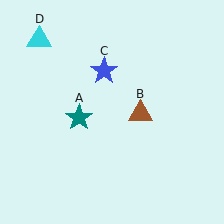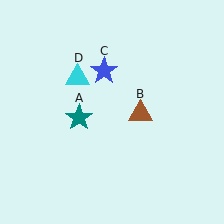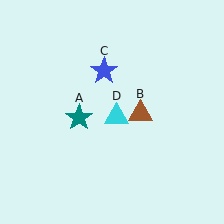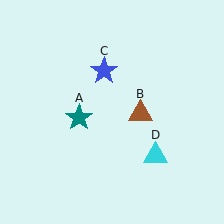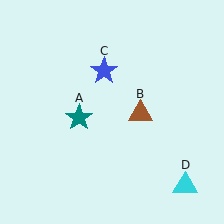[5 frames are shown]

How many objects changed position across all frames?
1 object changed position: cyan triangle (object D).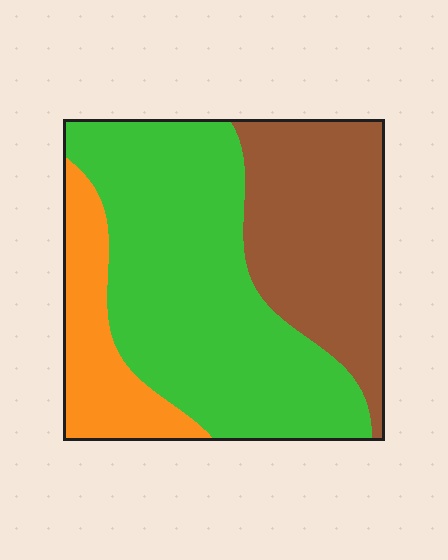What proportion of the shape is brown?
Brown covers around 30% of the shape.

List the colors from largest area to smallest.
From largest to smallest: green, brown, orange.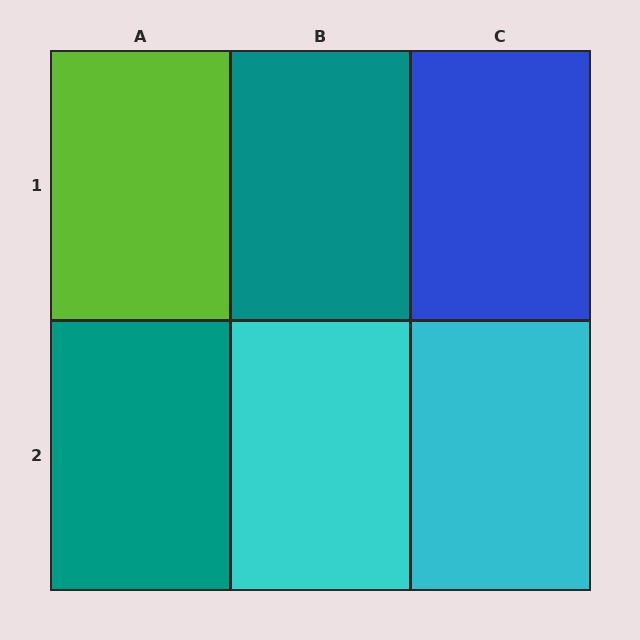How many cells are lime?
1 cell is lime.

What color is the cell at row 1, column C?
Blue.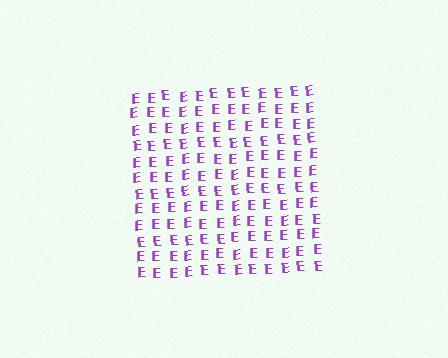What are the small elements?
The small elements are letter E's.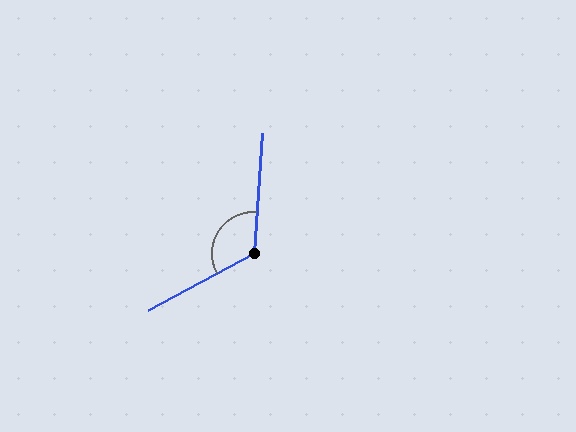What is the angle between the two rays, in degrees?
Approximately 122 degrees.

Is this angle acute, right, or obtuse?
It is obtuse.